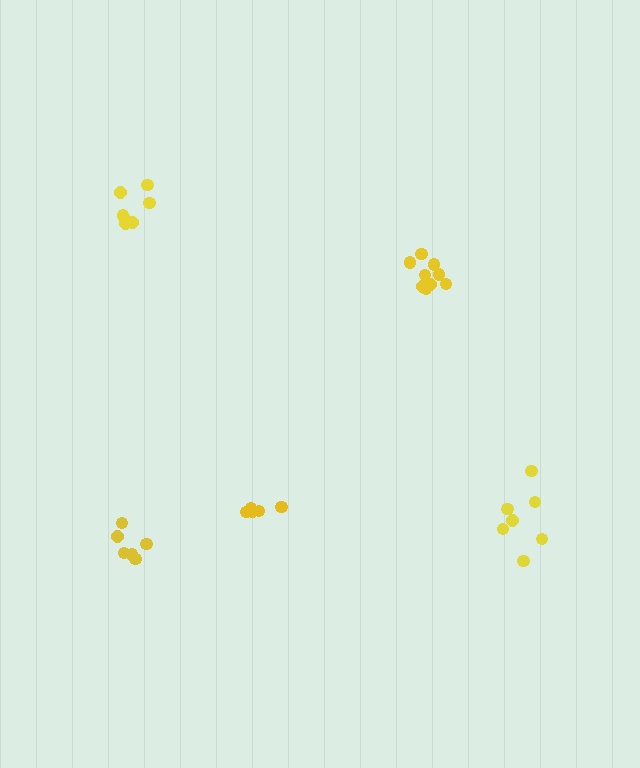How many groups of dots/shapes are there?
There are 5 groups.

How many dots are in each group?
Group 1: 7 dots, Group 2: 7 dots, Group 3: 9 dots, Group 4: 5 dots, Group 5: 6 dots (34 total).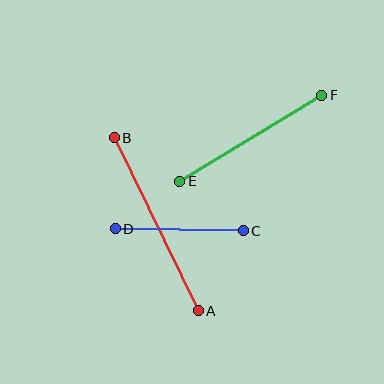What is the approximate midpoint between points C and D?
The midpoint is at approximately (179, 230) pixels.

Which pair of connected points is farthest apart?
Points A and B are farthest apart.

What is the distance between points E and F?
The distance is approximately 166 pixels.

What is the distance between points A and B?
The distance is approximately 193 pixels.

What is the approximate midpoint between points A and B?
The midpoint is at approximately (156, 224) pixels.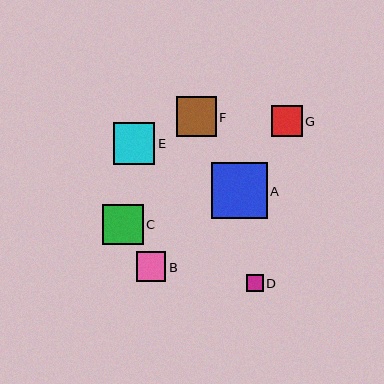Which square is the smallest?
Square D is the smallest with a size of approximately 16 pixels.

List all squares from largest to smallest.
From largest to smallest: A, E, C, F, G, B, D.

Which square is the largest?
Square A is the largest with a size of approximately 55 pixels.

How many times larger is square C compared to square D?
Square C is approximately 2.5 times the size of square D.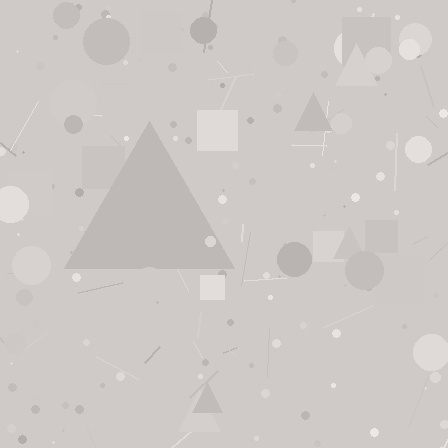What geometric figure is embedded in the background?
A triangle is embedded in the background.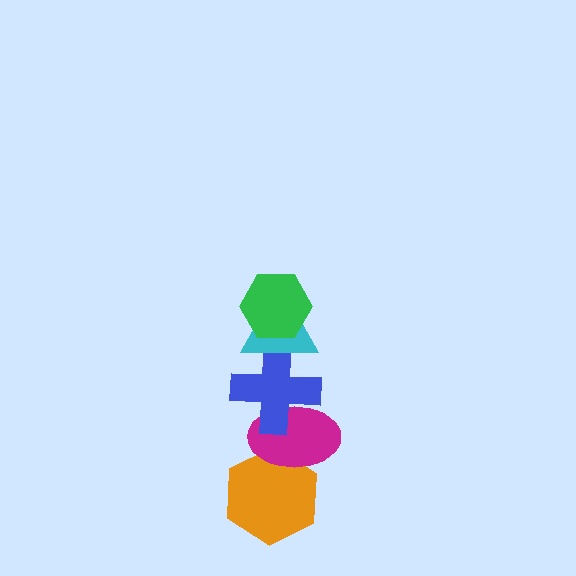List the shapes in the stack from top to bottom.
From top to bottom: the green hexagon, the cyan triangle, the blue cross, the magenta ellipse, the orange hexagon.